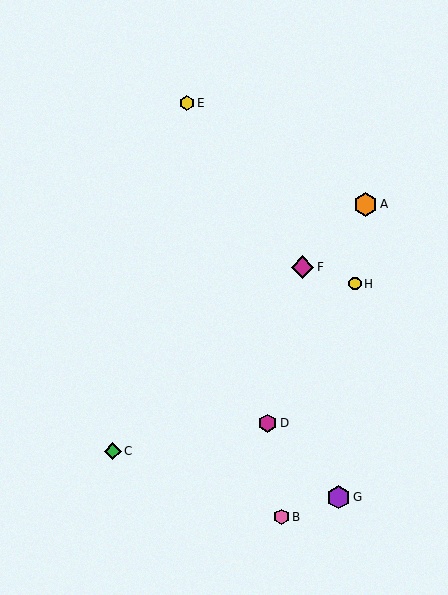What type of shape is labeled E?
Shape E is a yellow hexagon.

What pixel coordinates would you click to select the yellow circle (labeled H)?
Click at (355, 284) to select the yellow circle H.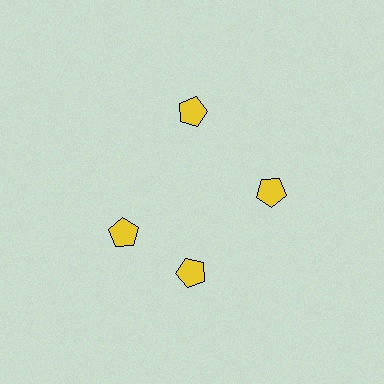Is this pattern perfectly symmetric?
No. The 4 yellow pentagons are arranged in a ring, but one element near the 9 o'clock position is rotated out of alignment along the ring, breaking the 4-fold rotational symmetry.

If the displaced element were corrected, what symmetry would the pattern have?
It would have 4-fold rotational symmetry — the pattern would map onto itself every 90 degrees.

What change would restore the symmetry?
The symmetry would be restored by rotating it back into even spacing with its neighbors so that all 4 pentagons sit at equal angles and equal distance from the center.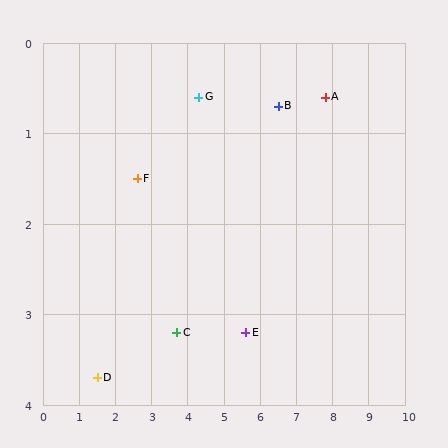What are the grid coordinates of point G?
Point G is at approximately (4.3, 0.6).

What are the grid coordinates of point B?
Point B is at approximately (6.5, 0.7).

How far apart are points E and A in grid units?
Points E and A are about 3.4 grid units apart.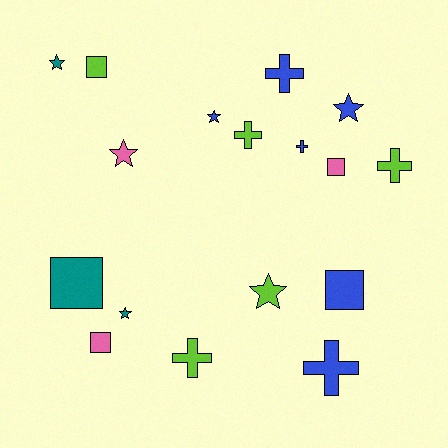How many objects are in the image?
There are 17 objects.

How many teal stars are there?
There are 2 teal stars.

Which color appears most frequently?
Blue, with 6 objects.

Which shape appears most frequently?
Star, with 6 objects.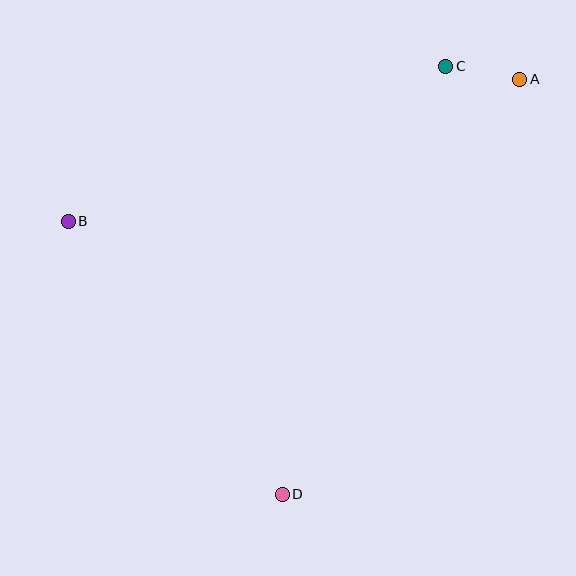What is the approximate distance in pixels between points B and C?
The distance between B and C is approximately 408 pixels.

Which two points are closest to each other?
Points A and C are closest to each other.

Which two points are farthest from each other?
Points A and D are farthest from each other.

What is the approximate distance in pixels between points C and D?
The distance between C and D is approximately 458 pixels.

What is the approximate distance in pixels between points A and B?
The distance between A and B is approximately 473 pixels.